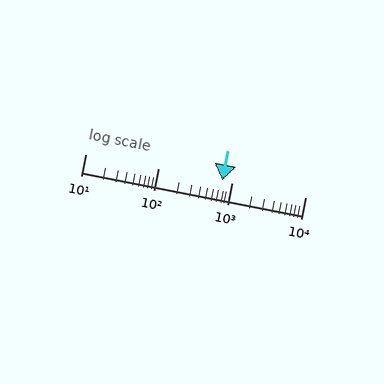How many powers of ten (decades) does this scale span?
The scale spans 3 decades, from 10 to 10000.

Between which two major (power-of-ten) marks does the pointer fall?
The pointer is between 100 and 1000.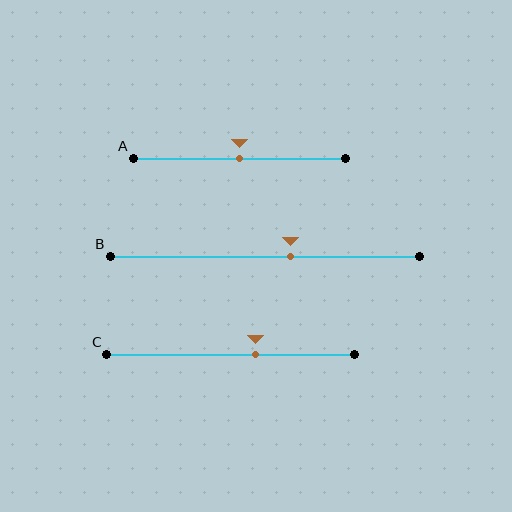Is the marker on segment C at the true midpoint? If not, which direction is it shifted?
No, the marker on segment C is shifted to the right by about 10% of the segment length.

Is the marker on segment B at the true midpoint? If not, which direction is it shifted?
No, the marker on segment B is shifted to the right by about 8% of the segment length.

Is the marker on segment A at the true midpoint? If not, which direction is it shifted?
Yes, the marker on segment A is at the true midpoint.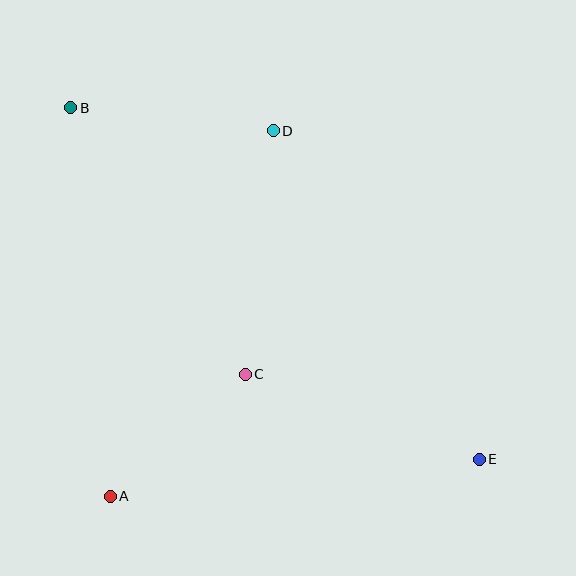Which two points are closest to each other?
Points A and C are closest to each other.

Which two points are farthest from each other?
Points B and E are farthest from each other.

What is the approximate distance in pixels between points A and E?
The distance between A and E is approximately 371 pixels.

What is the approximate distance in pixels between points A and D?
The distance between A and D is approximately 400 pixels.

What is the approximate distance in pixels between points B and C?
The distance between B and C is approximately 318 pixels.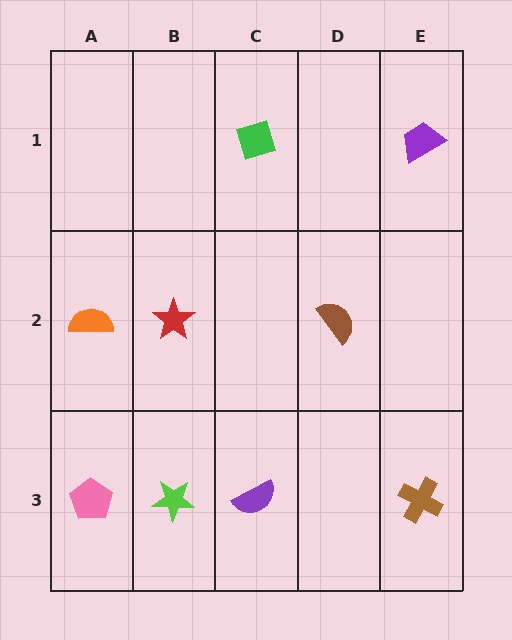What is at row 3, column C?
A purple semicircle.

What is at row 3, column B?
A lime star.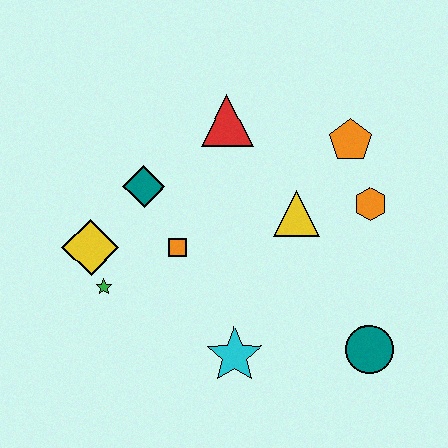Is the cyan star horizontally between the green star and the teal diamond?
No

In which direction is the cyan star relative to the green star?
The cyan star is to the right of the green star.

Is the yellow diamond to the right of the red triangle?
No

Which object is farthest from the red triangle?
The teal circle is farthest from the red triangle.